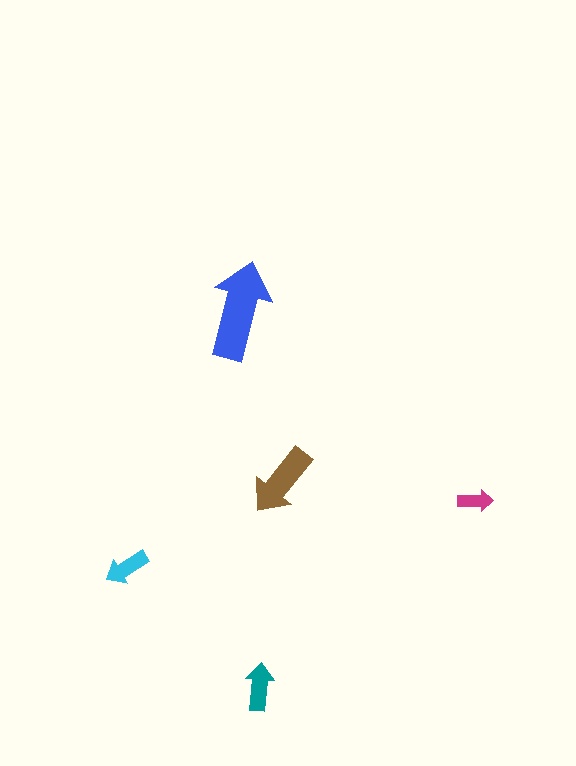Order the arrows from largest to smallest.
the blue one, the brown one, the teal one, the cyan one, the magenta one.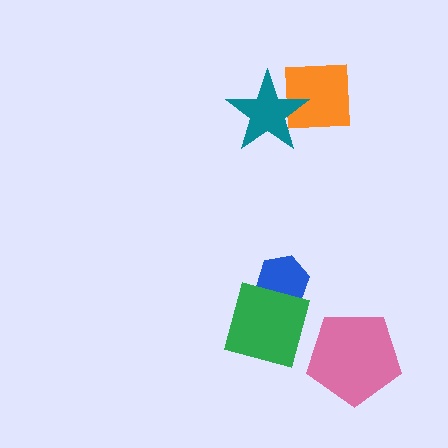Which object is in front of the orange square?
The teal star is in front of the orange square.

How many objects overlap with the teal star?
1 object overlaps with the teal star.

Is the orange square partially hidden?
Yes, it is partially covered by another shape.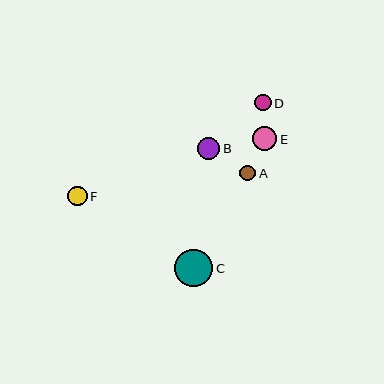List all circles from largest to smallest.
From largest to smallest: C, E, B, F, D, A.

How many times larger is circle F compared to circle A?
Circle F is approximately 1.2 times the size of circle A.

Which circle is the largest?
Circle C is the largest with a size of approximately 38 pixels.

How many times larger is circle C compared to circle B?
Circle C is approximately 1.7 times the size of circle B.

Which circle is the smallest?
Circle A is the smallest with a size of approximately 16 pixels.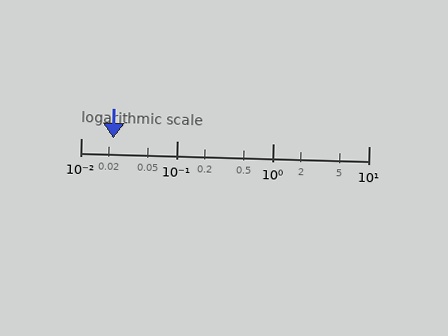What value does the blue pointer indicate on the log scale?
The pointer indicates approximately 0.022.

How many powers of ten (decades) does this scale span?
The scale spans 3 decades, from 0.01 to 10.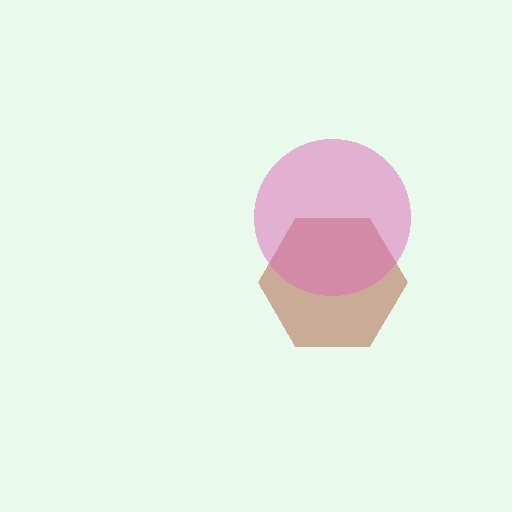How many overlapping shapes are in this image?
There are 2 overlapping shapes in the image.